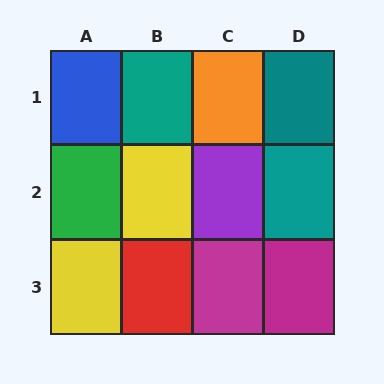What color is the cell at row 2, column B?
Yellow.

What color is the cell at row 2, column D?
Teal.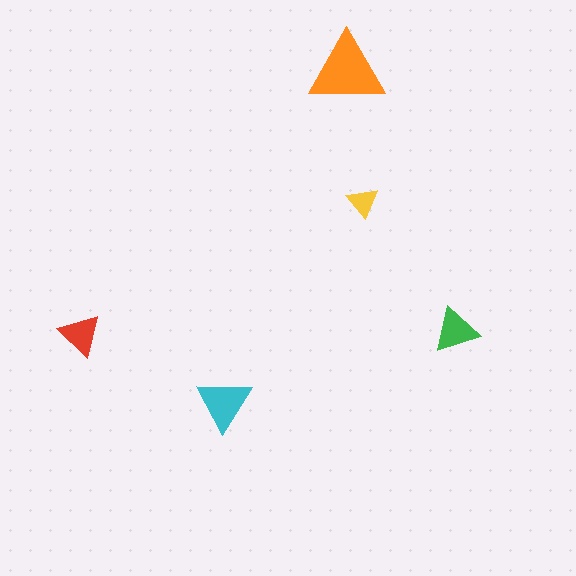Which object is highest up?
The orange triangle is topmost.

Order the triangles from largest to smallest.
the orange one, the cyan one, the green one, the red one, the yellow one.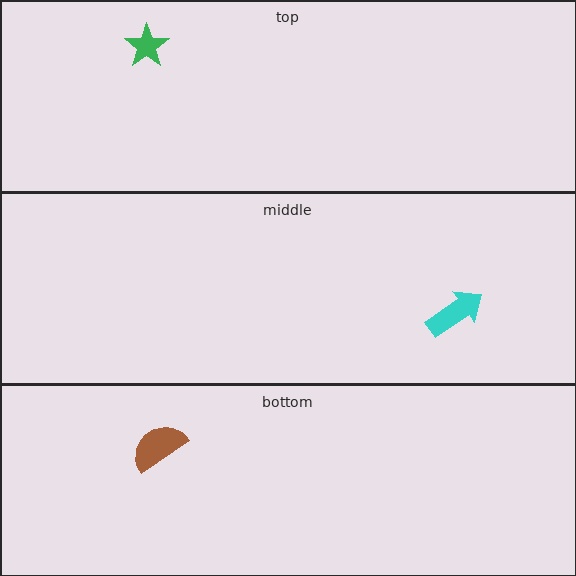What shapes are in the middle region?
The cyan arrow.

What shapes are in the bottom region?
The brown semicircle.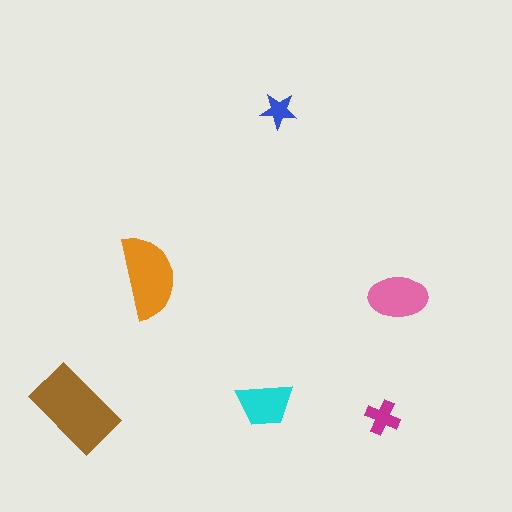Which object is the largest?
The brown rectangle.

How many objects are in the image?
There are 6 objects in the image.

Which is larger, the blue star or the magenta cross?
The magenta cross.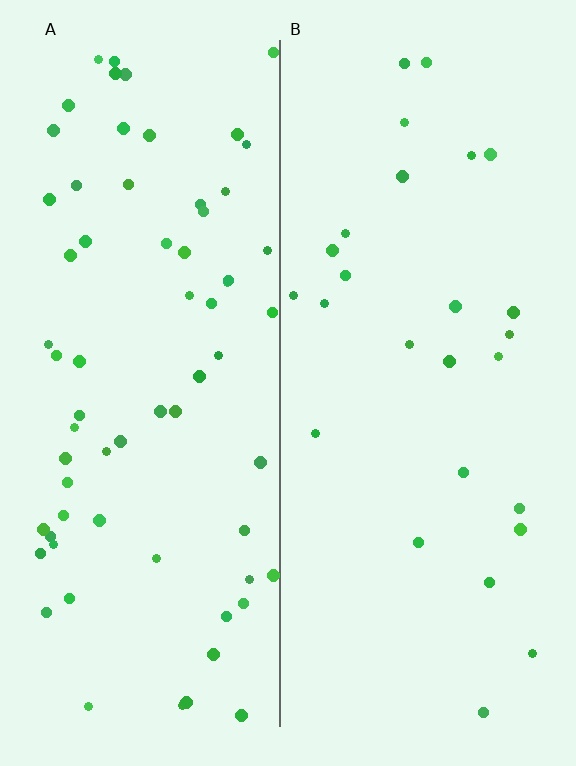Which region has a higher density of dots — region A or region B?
A (the left).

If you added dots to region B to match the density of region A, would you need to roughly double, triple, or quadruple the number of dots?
Approximately triple.